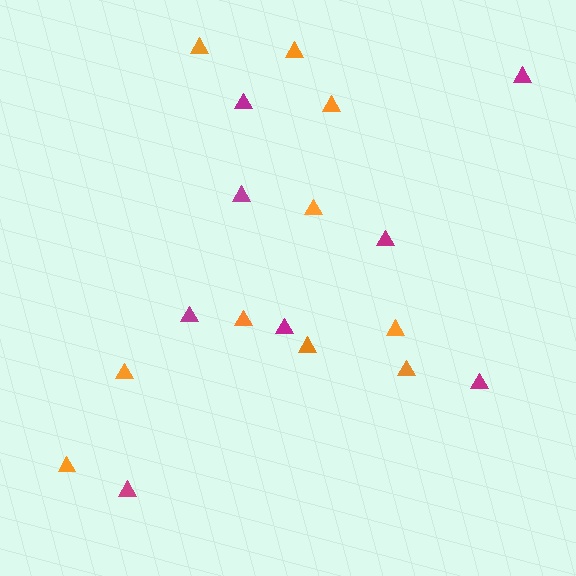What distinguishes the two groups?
There are 2 groups: one group of magenta triangles (8) and one group of orange triangles (10).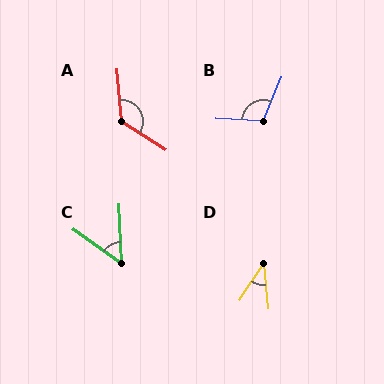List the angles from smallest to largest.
D (39°), C (52°), B (110°), A (128°).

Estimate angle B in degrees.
Approximately 110 degrees.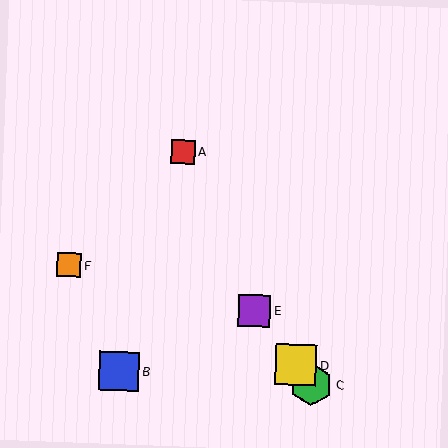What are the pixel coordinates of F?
Object F is at (69, 265).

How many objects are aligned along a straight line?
3 objects (C, D, E) are aligned along a straight line.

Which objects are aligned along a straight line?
Objects C, D, E are aligned along a straight line.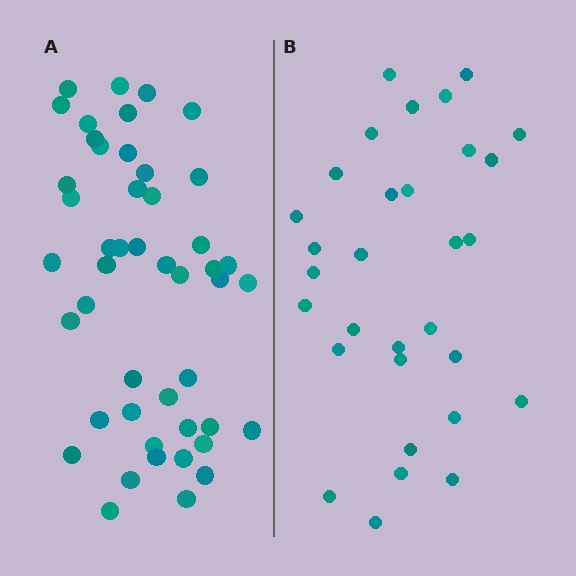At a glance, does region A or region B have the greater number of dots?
Region A (the left region) has more dots.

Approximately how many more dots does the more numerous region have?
Region A has approximately 15 more dots than region B.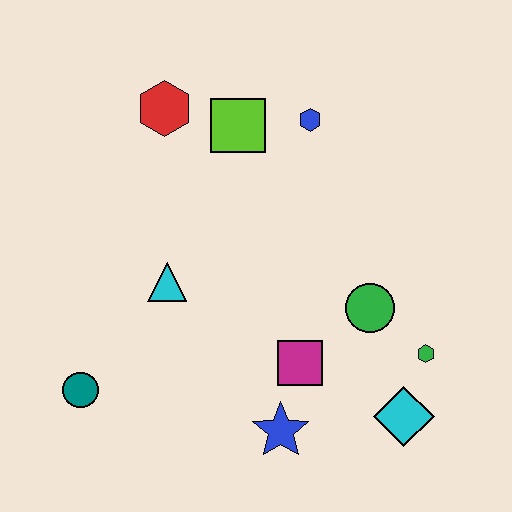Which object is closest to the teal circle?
The cyan triangle is closest to the teal circle.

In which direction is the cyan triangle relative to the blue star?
The cyan triangle is above the blue star.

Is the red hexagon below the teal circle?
No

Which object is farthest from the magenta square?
The red hexagon is farthest from the magenta square.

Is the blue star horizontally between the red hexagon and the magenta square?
Yes